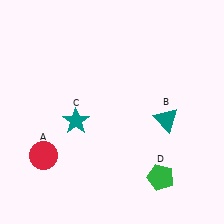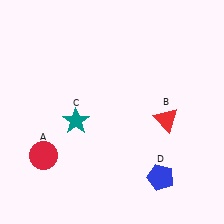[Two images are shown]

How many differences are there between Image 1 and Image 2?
There are 2 differences between the two images.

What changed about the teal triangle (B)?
In Image 1, B is teal. In Image 2, it changed to red.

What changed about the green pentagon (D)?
In Image 1, D is green. In Image 2, it changed to blue.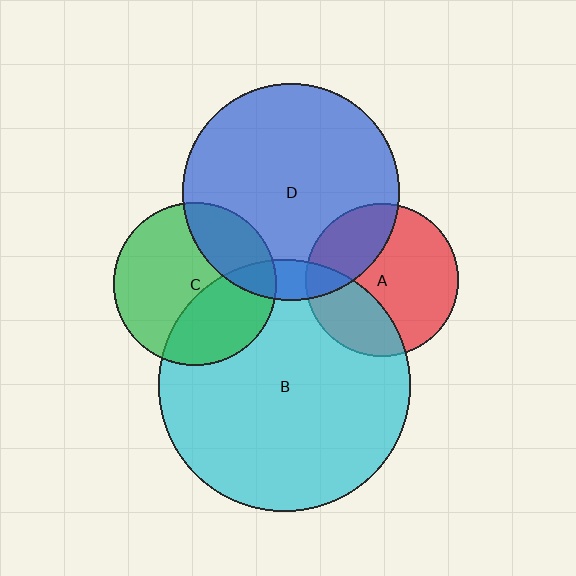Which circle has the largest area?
Circle B (cyan).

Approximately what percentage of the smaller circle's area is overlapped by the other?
Approximately 10%.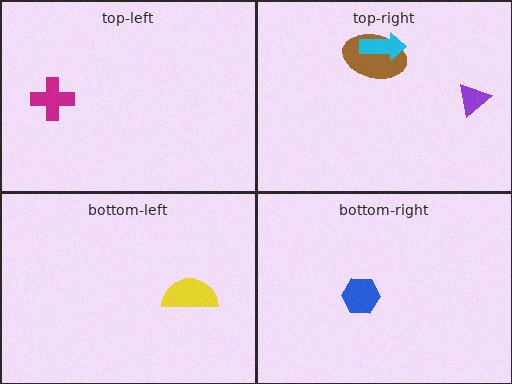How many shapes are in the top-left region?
1.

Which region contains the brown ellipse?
The top-right region.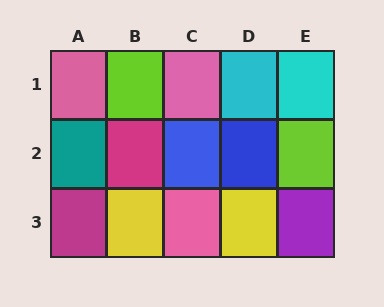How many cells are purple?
1 cell is purple.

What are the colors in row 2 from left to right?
Teal, magenta, blue, blue, lime.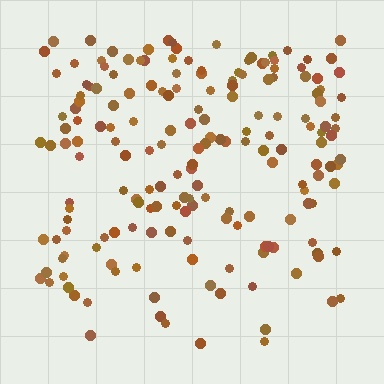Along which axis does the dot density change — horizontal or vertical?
Vertical.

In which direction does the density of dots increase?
From bottom to top, with the top side densest.